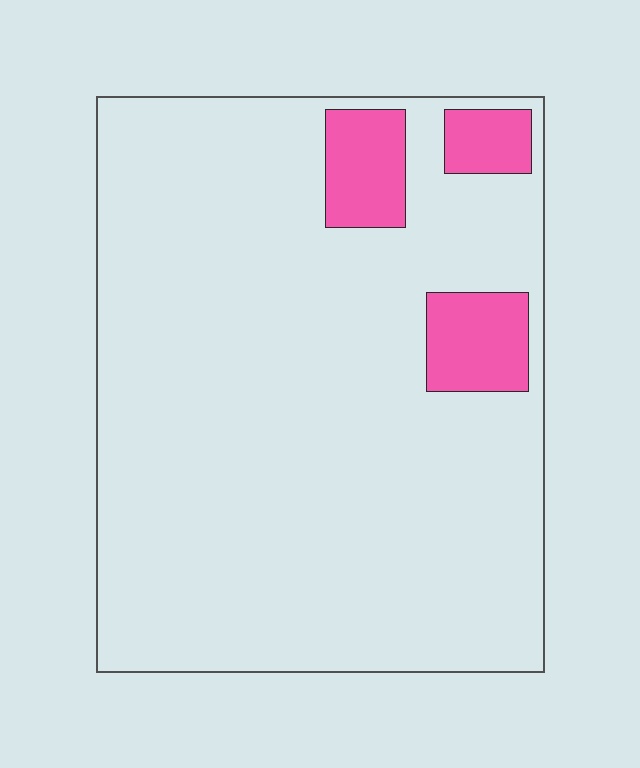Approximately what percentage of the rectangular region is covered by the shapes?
Approximately 10%.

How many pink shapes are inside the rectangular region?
3.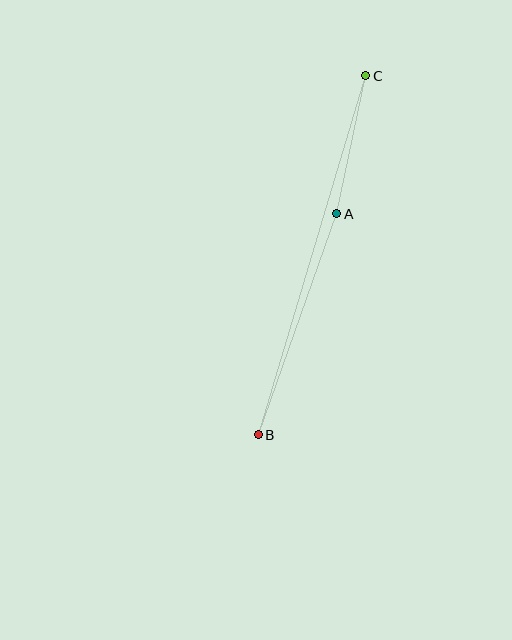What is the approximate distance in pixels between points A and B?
The distance between A and B is approximately 235 pixels.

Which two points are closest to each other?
Points A and C are closest to each other.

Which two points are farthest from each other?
Points B and C are farthest from each other.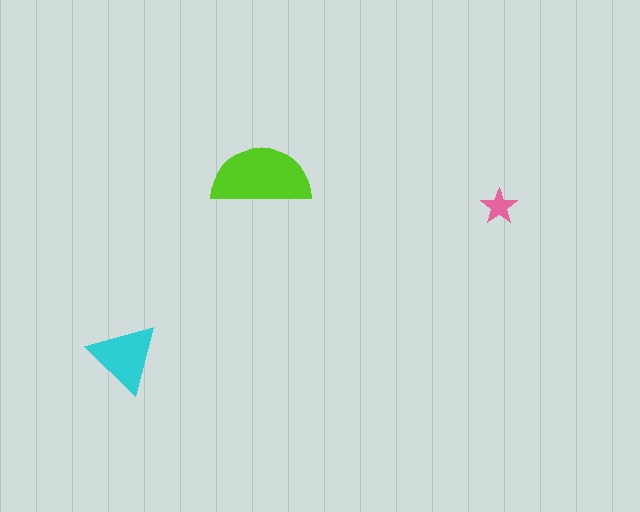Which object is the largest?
The lime semicircle.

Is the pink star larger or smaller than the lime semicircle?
Smaller.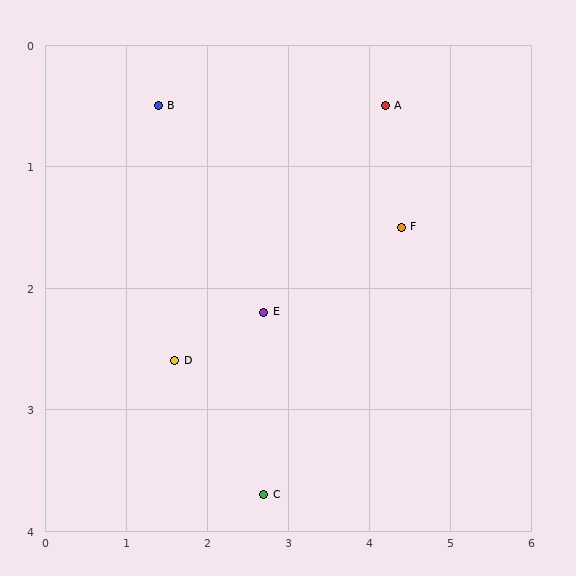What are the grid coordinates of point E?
Point E is at approximately (2.7, 2.2).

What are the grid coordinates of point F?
Point F is at approximately (4.4, 1.5).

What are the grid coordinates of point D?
Point D is at approximately (1.6, 2.6).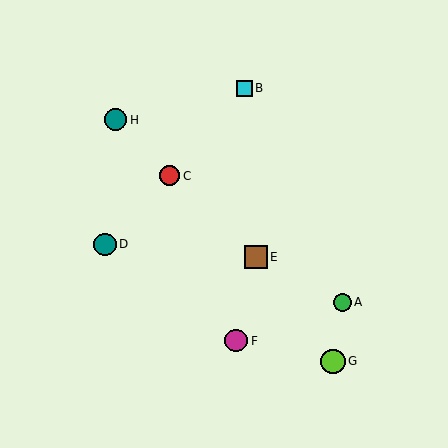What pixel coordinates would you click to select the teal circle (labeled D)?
Click at (105, 244) to select the teal circle D.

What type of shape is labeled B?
Shape B is a cyan square.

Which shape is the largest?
The lime circle (labeled G) is the largest.